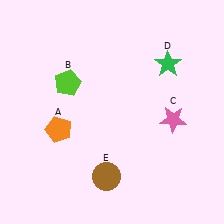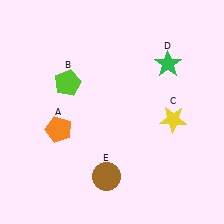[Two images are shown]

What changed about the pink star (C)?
In Image 1, C is pink. In Image 2, it changed to yellow.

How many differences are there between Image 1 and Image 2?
There is 1 difference between the two images.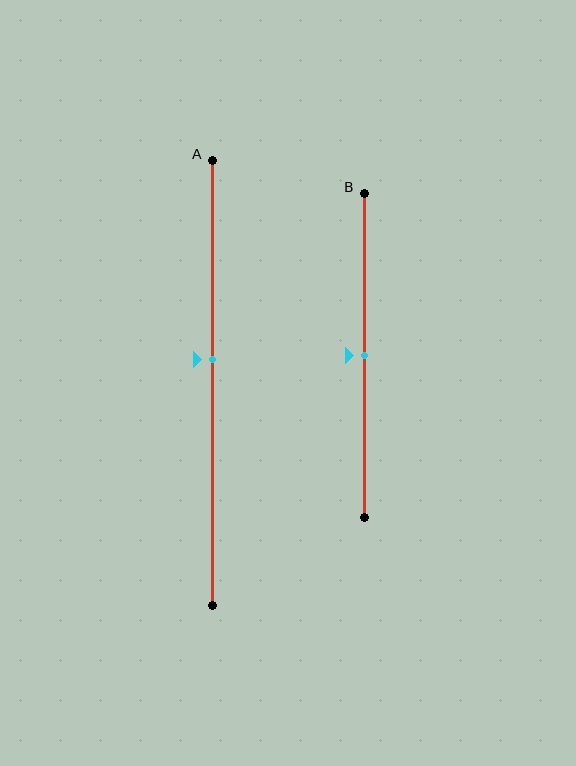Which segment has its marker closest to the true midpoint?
Segment B has its marker closest to the true midpoint.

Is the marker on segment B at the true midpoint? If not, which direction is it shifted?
Yes, the marker on segment B is at the true midpoint.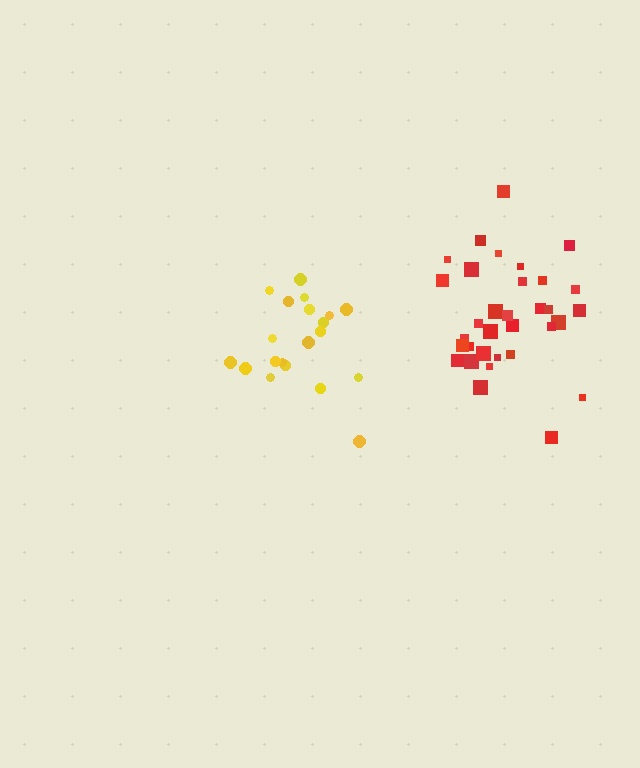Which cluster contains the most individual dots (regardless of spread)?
Red (34).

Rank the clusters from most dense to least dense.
red, yellow.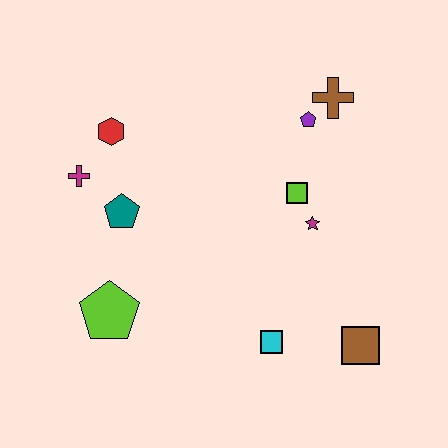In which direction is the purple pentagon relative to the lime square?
The purple pentagon is above the lime square.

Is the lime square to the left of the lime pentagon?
No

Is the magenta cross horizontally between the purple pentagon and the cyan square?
No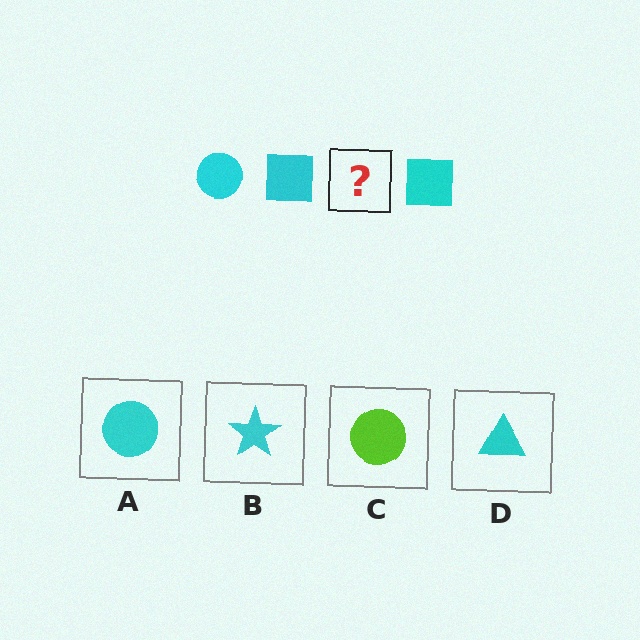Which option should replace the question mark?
Option A.